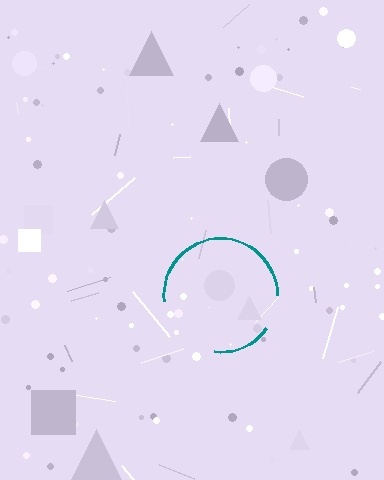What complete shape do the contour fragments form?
The contour fragments form a circle.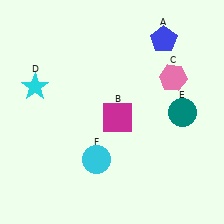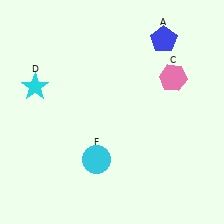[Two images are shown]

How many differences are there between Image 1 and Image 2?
There are 2 differences between the two images.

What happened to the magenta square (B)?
The magenta square (B) was removed in Image 2. It was in the bottom-right area of Image 1.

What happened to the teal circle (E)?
The teal circle (E) was removed in Image 2. It was in the bottom-right area of Image 1.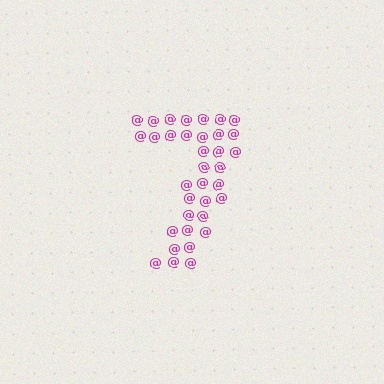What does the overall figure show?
The overall figure shows the digit 7.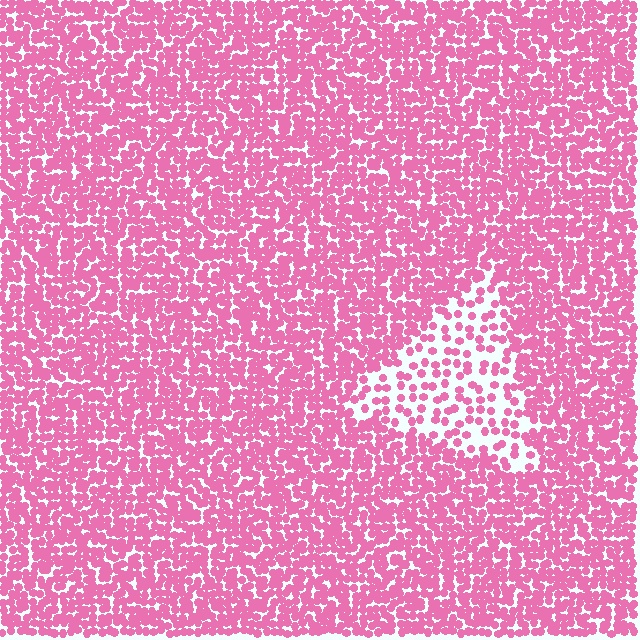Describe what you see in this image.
The image contains small pink elements arranged at two different densities. A triangle-shaped region is visible where the elements are less densely packed than the surrounding area.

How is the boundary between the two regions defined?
The boundary is defined by a change in element density (approximately 2.5x ratio). All elements are the same color, size, and shape.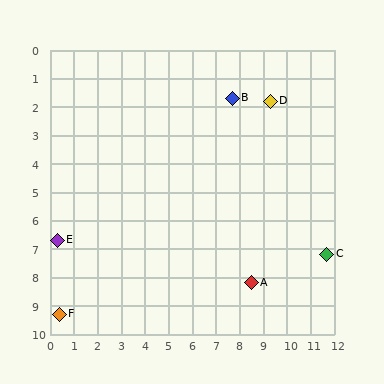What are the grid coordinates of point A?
Point A is at approximately (8.5, 8.2).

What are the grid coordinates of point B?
Point B is at approximately (7.7, 1.7).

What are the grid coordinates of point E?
Point E is at approximately (0.3, 6.7).